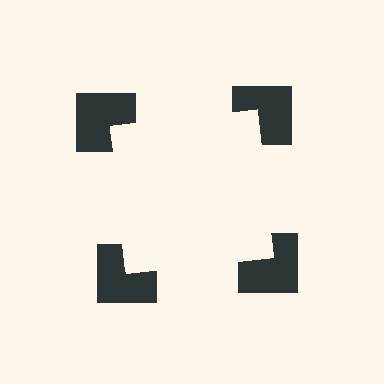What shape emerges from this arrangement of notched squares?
An illusory square — its edges are inferred from the aligned wedge cuts in the notched squares, not physically drawn.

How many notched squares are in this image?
There are 4 — one at each vertex of the illusory square.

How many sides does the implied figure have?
4 sides.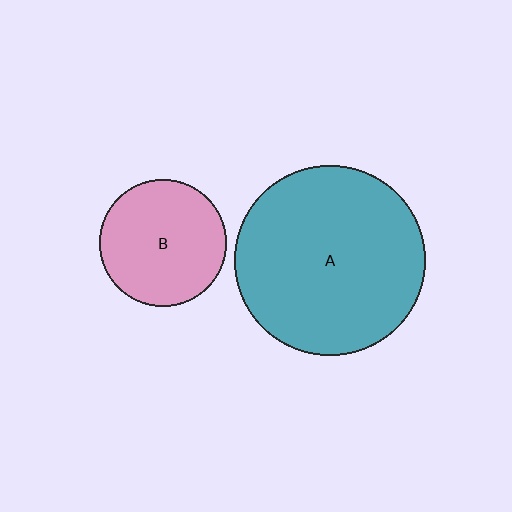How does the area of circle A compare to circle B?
Approximately 2.3 times.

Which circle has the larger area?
Circle A (teal).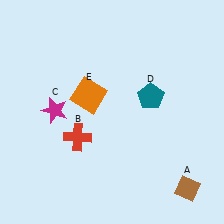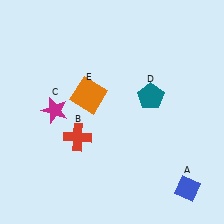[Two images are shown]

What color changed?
The diamond (A) changed from brown in Image 1 to blue in Image 2.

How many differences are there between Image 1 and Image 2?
There is 1 difference between the two images.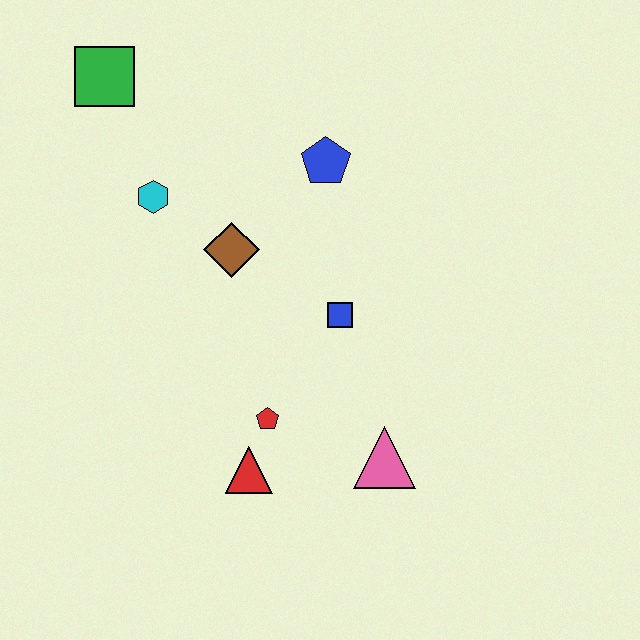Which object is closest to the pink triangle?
The red pentagon is closest to the pink triangle.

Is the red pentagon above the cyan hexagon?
No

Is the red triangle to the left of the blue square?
Yes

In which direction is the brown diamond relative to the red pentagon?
The brown diamond is above the red pentagon.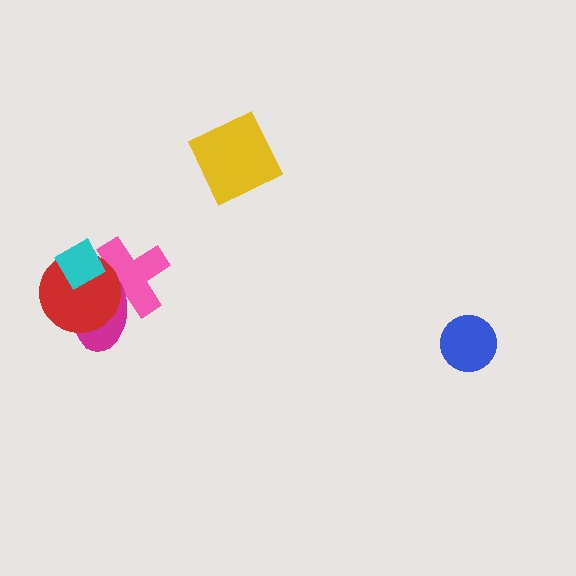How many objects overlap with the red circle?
3 objects overlap with the red circle.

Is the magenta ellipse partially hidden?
Yes, it is partially covered by another shape.